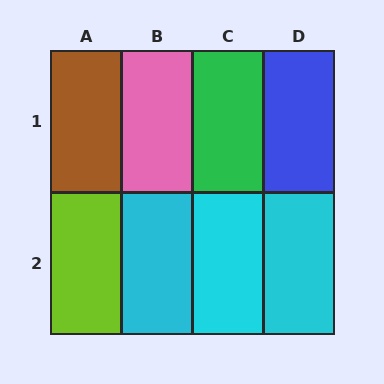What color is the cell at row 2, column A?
Lime.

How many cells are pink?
1 cell is pink.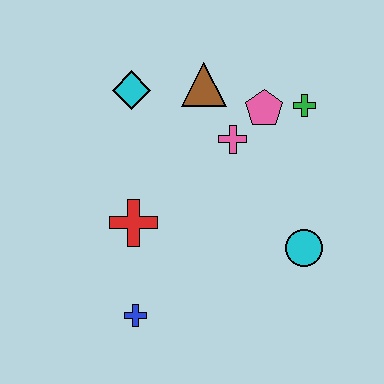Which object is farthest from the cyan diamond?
The cyan circle is farthest from the cyan diamond.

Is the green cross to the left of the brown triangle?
No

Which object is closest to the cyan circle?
The pink cross is closest to the cyan circle.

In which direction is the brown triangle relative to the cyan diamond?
The brown triangle is to the right of the cyan diamond.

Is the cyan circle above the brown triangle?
No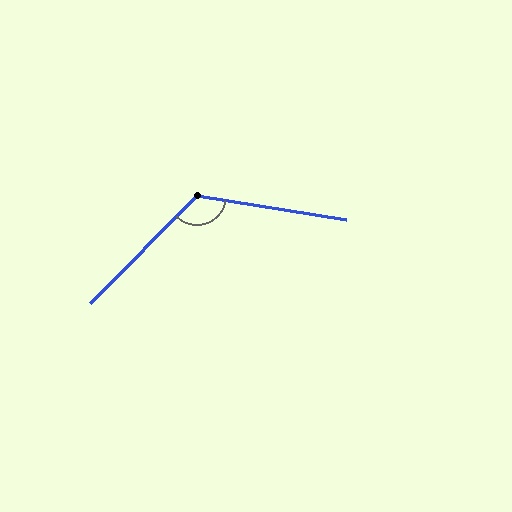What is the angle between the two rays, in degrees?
Approximately 126 degrees.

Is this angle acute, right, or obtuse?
It is obtuse.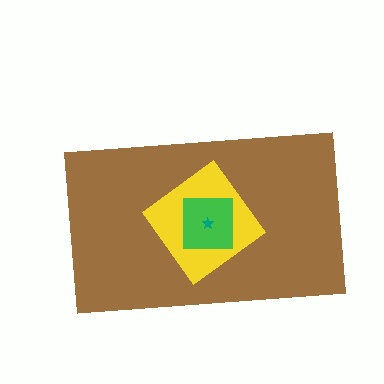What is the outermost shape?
The brown rectangle.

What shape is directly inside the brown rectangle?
The yellow diamond.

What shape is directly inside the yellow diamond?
The green square.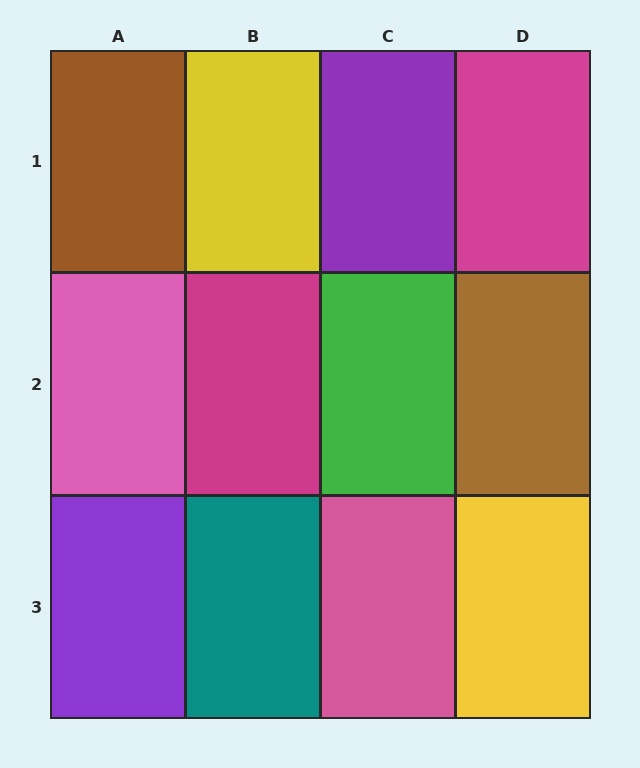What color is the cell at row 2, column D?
Brown.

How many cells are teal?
1 cell is teal.